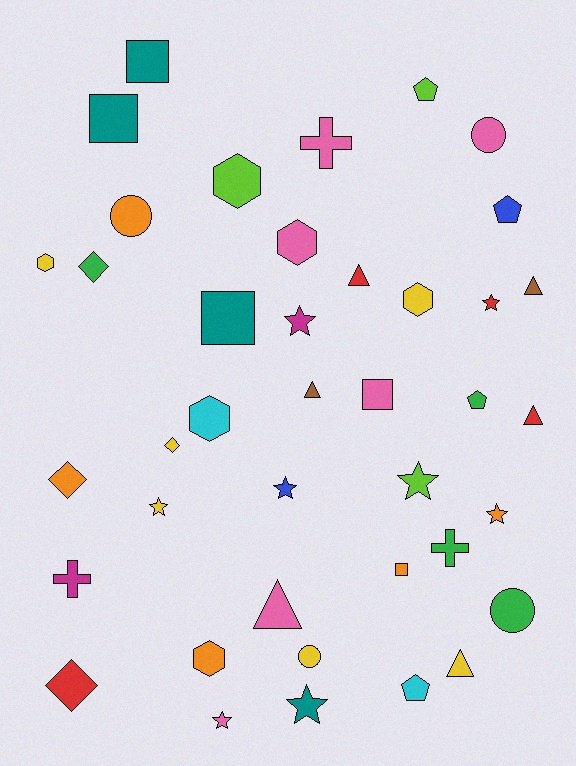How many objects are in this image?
There are 40 objects.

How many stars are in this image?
There are 8 stars.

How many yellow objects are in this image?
There are 6 yellow objects.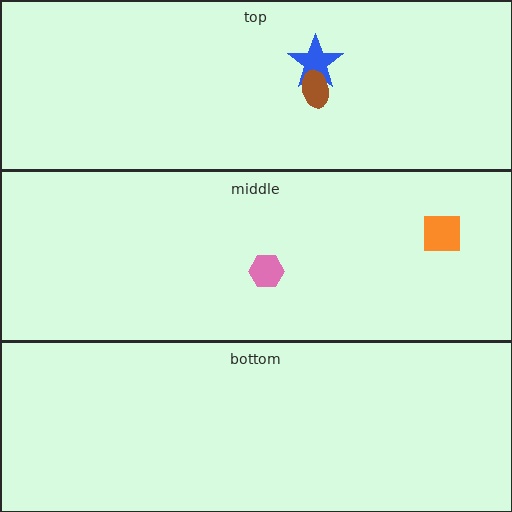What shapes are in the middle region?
The orange square, the pink hexagon.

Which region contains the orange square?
The middle region.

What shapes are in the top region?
The blue star, the brown ellipse.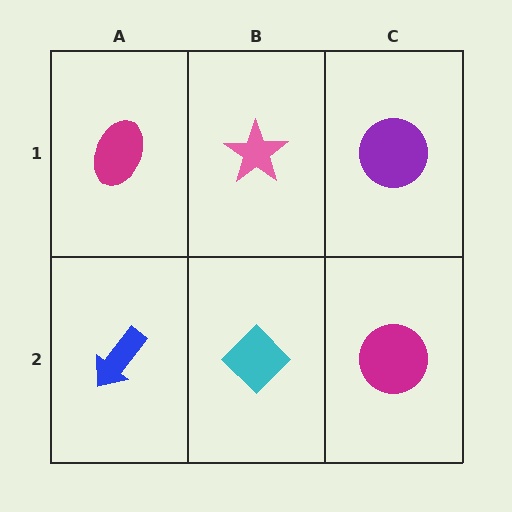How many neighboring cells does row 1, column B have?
3.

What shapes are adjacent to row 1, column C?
A magenta circle (row 2, column C), a pink star (row 1, column B).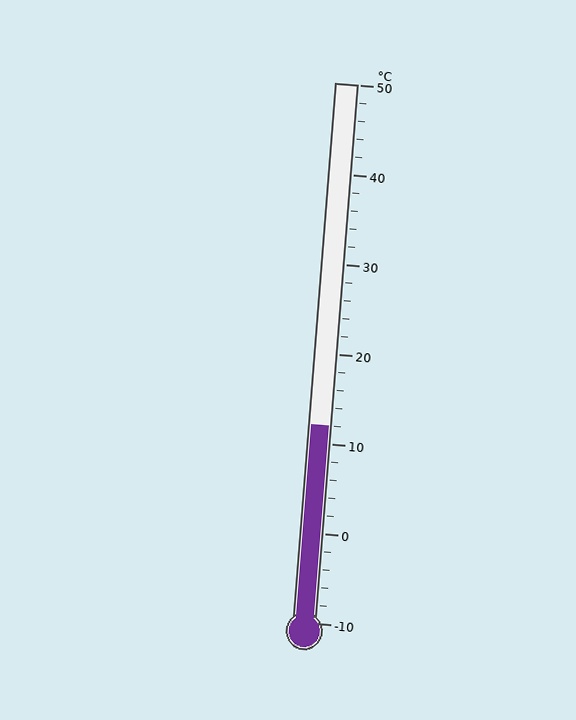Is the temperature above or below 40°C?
The temperature is below 40°C.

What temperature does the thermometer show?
The thermometer shows approximately 12°C.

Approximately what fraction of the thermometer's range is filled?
The thermometer is filled to approximately 35% of its range.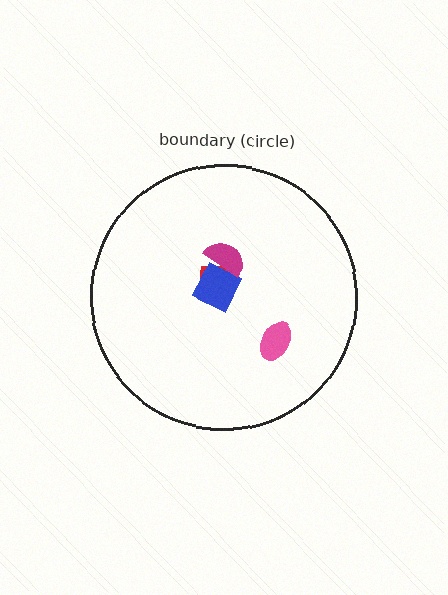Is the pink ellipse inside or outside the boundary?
Inside.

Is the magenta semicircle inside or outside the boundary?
Inside.